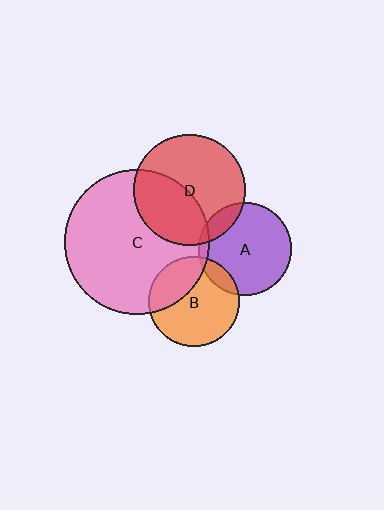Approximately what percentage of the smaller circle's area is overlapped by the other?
Approximately 5%.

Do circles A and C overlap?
Yes.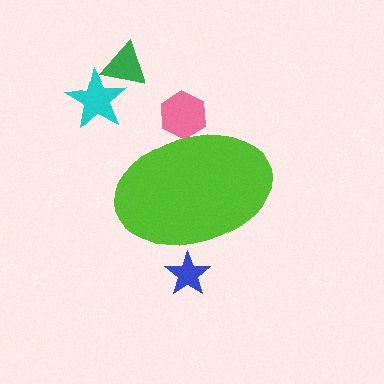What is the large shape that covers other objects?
A lime ellipse.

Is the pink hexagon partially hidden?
Yes, the pink hexagon is partially hidden behind the lime ellipse.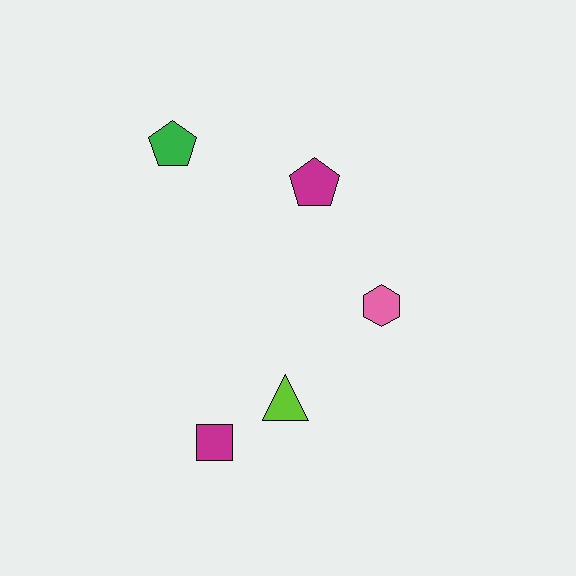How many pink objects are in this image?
There is 1 pink object.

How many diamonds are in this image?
There are no diamonds.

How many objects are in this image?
There are 5 objects.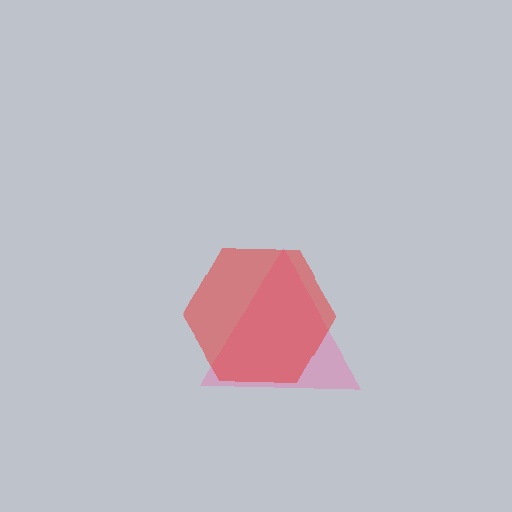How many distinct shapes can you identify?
There are 2 distinct shapes: a pink triangle, a red hexagon.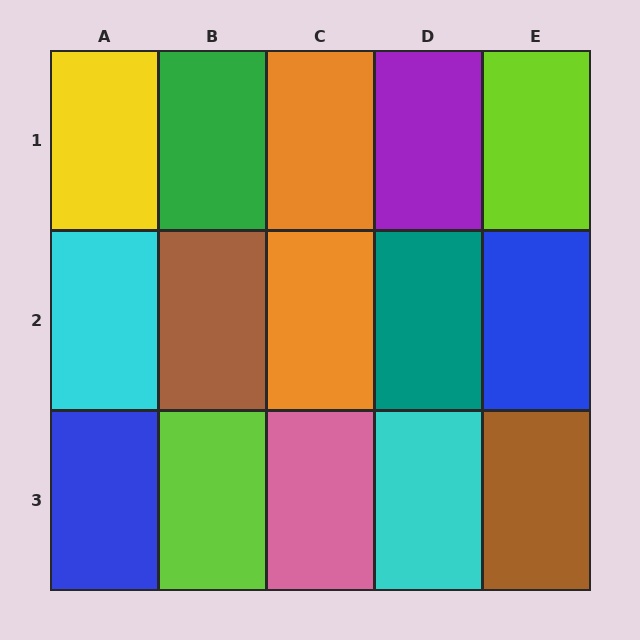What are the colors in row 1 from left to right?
Yellow, green, orange, purple, lime.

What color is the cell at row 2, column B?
Brown.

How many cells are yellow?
1 cell is yellow.